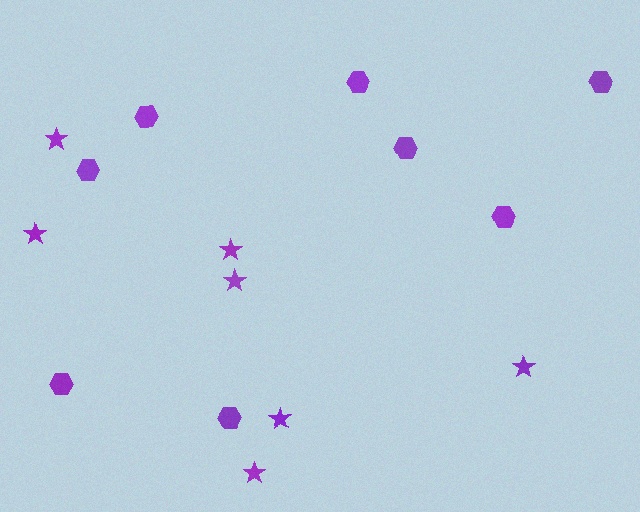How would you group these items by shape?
There are 2 groups: one group of hexagons (8) and one group of stars (7).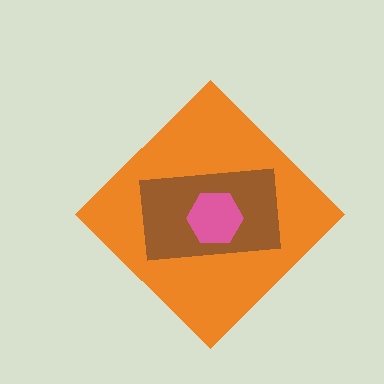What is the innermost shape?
The pink hexagon.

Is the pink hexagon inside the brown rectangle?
Yes.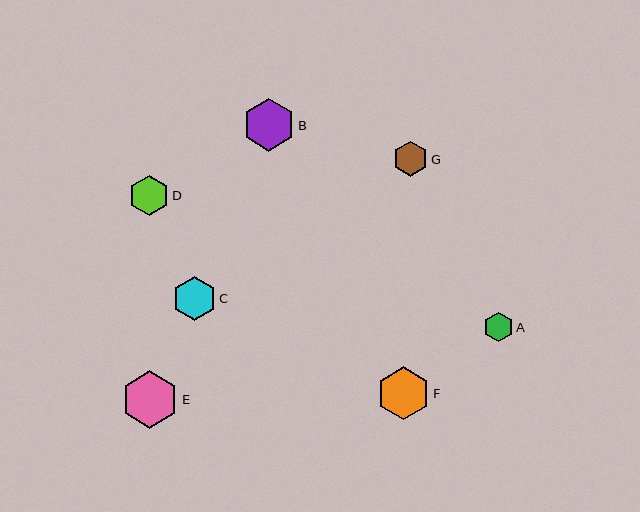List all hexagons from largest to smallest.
From largest to smallest: E, F, B, C, D, G, A.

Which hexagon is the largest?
Hexagon E is the largest with a size of approximately 57 pixels.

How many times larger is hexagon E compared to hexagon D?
Hexagon E is approximately 1.4 times the size of hexagon D.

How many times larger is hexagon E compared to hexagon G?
Hexagon E is approximately 1.6 times the size of hexagon G.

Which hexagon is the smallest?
Hexagon A is the smallest with a size of approximately 29 pixels.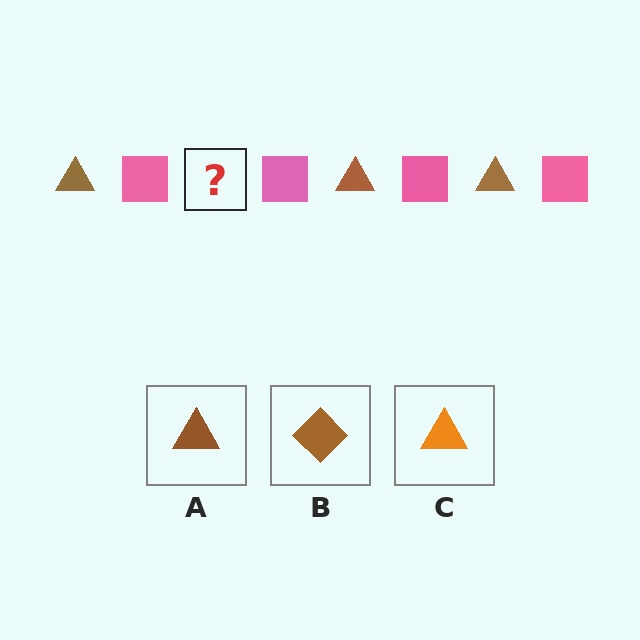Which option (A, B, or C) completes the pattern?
A.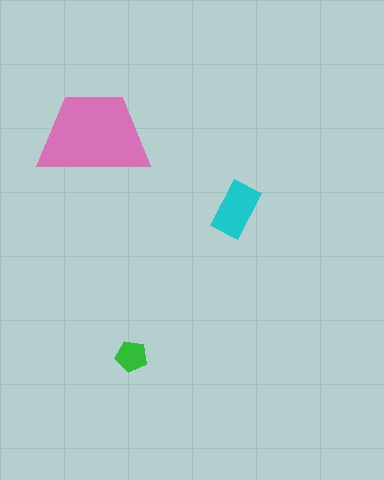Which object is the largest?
The pink trapezoid.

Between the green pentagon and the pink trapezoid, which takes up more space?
The pink trapezoid.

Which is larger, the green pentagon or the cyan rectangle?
The cyan rectangle.